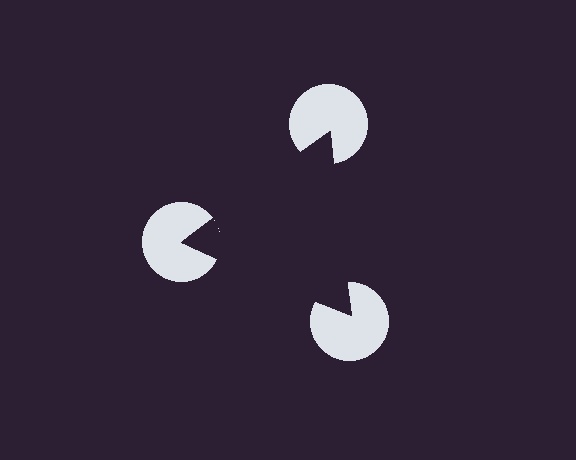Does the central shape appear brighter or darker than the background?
It typically appears slightly darker than the background, even though no actual brightness change is drawn.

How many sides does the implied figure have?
3 sides.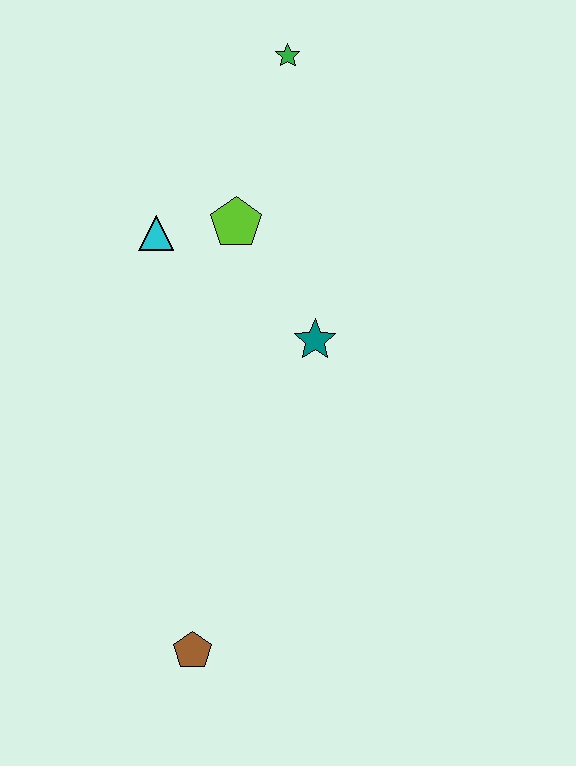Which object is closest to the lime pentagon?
The cyan triangle is closest to the lime pentagon.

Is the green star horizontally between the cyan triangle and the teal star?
Yes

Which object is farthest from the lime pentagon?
The brown pentagon is farthest from the lime pentagon.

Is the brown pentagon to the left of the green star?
Yes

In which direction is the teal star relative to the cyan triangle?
The teal star is to the right of the cyan triangle.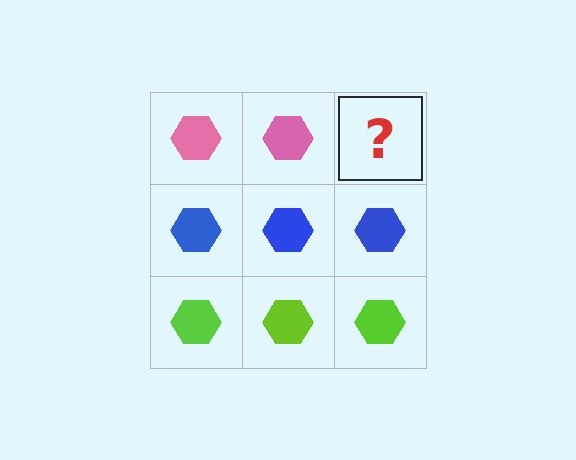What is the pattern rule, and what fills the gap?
The rule is that each row has a consistent color. The gap should be filled with a pink hexagon.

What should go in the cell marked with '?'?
The missing cell should contain a pink hexagon.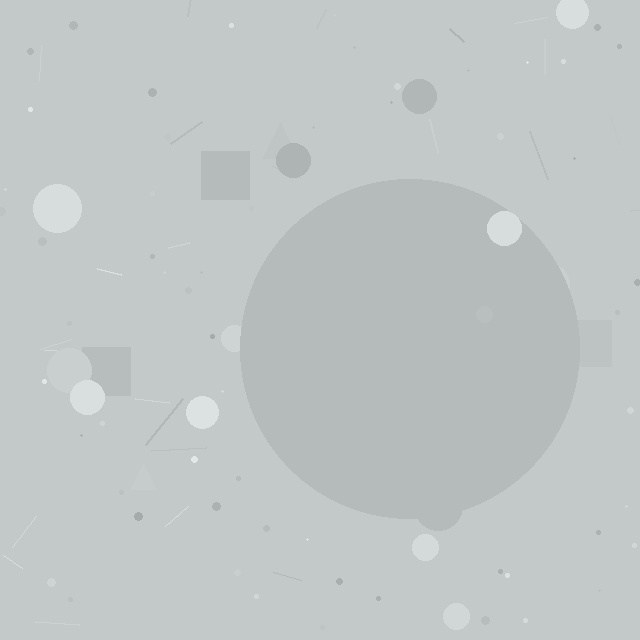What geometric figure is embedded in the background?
A circle is embedded in the background.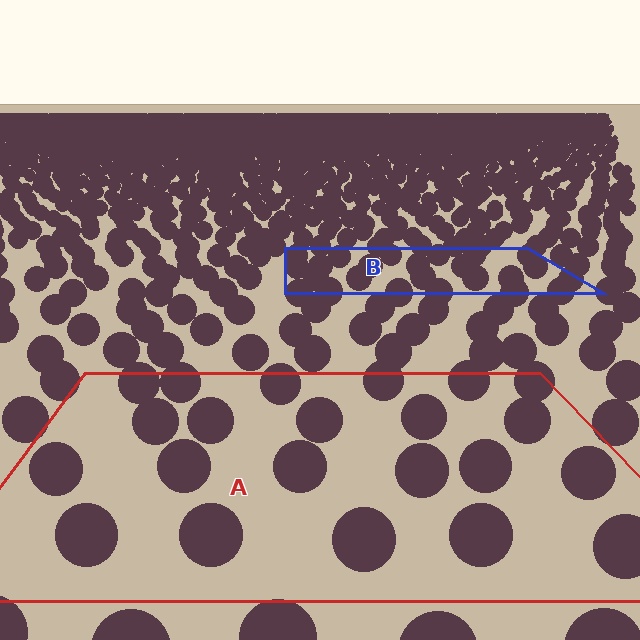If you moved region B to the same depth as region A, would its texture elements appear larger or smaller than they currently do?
They would appear larger. At a closer depth, the same texture elements are projected at a bigger on-screen size.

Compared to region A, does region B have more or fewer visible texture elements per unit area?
Region B has more texture elements per unit area — they are packed more densely because it is farther away.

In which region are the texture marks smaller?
The texture marks are smaller in region B, because it is farther away.